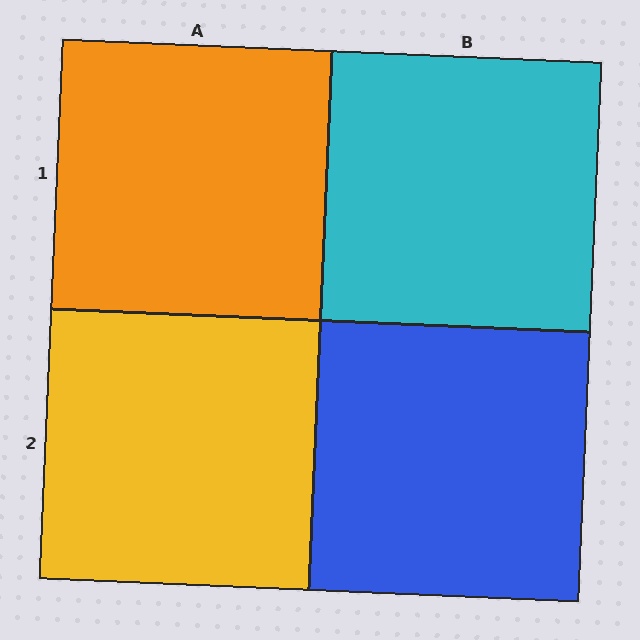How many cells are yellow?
1 cell is yellow.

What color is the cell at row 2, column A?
Yellow.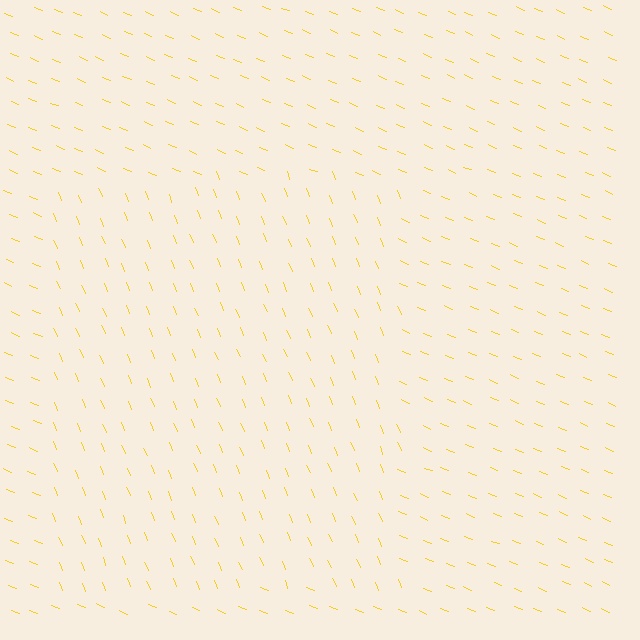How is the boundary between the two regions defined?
The boundary is defined purely by a change in line orientation (approximately 45 degrees difference). All lines are the same color and thickness.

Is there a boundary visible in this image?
Yes, there is a texture boundary formed by a change in line orientation.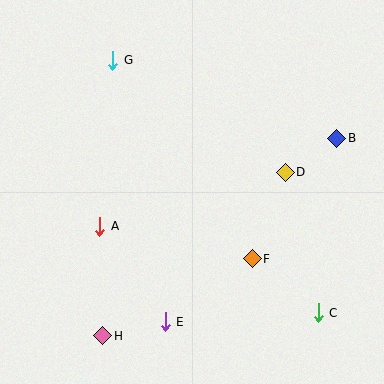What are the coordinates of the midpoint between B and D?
The midpoint between B and D is at (311, 155).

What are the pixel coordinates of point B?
Point B is at (337, 138).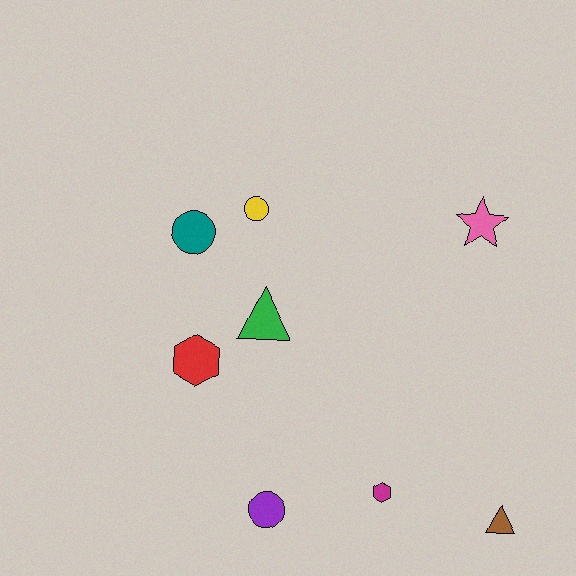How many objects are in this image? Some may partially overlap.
There are 8 objects.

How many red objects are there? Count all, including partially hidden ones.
There is 1 red object.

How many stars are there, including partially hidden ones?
There is 1 star.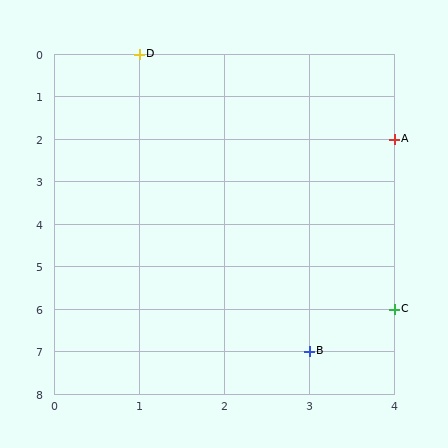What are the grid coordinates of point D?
Point D is at grid coordinates (1, 0).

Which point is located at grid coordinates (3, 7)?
Point B is at (3, 7).